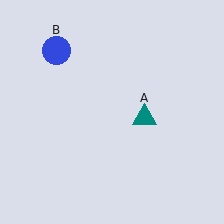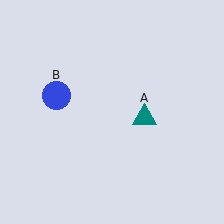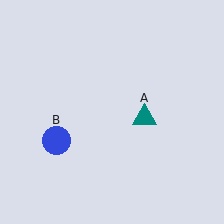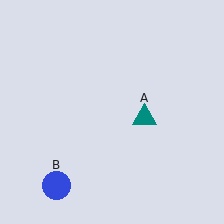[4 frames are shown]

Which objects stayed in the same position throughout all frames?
Teal triangle (object A) remained stationary.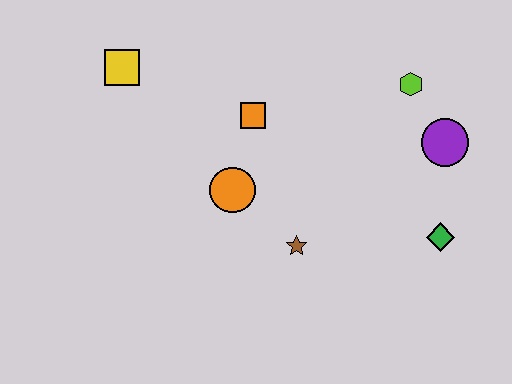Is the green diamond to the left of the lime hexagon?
No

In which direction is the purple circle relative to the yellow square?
The purple circle is to the right of the yellow square.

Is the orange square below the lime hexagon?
Yes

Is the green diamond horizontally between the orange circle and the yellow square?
No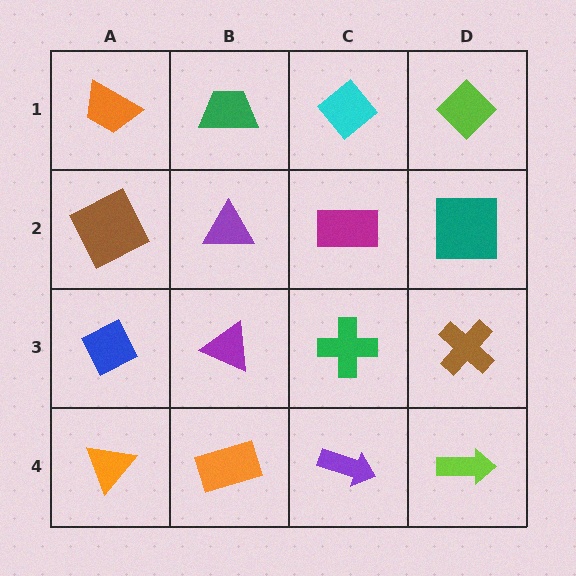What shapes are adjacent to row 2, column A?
An orange trapezoid (row 1, column A), a blue diamond (row 3, column A), a purple triangle (row 2, column B).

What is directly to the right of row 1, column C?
A lime diamond.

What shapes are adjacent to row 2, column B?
A green trapezoid (row 1, column B), a purple triangle (row 3, column B), a brown square (row 2, column A), a magenta rectangle (row 2, column C).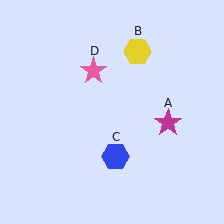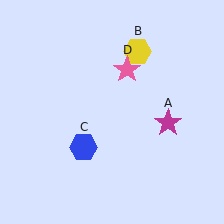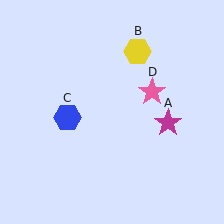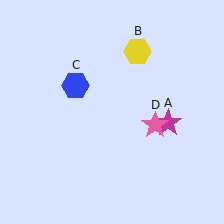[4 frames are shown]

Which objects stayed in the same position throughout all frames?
Magenta star (object A) and yellow hexagon (object B) remained stationary.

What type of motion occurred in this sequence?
The blue hexagon (object C), pink star (object D) rotated clockwise around the center of the scene.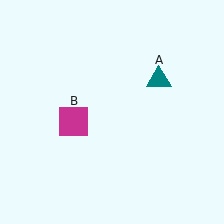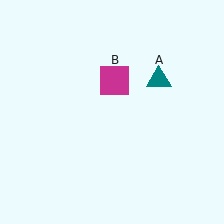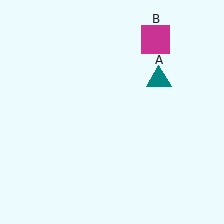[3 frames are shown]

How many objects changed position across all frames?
1 object changed position: magenta square (object B).